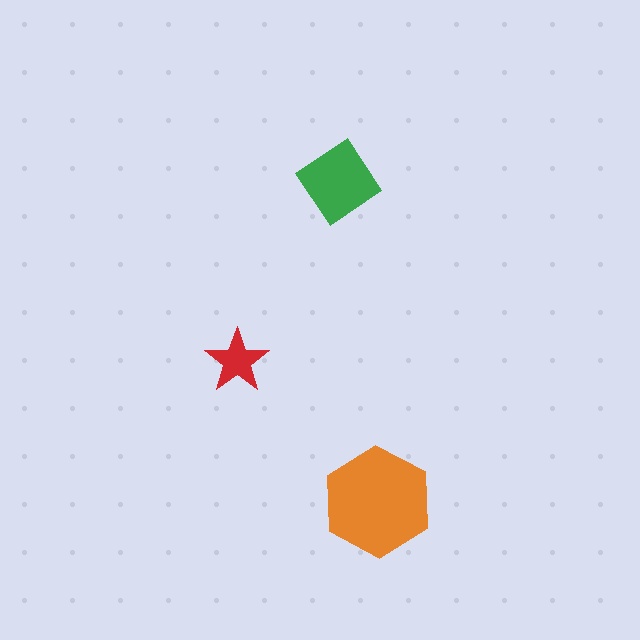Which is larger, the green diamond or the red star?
The green diamond.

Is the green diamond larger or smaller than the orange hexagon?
Smaller.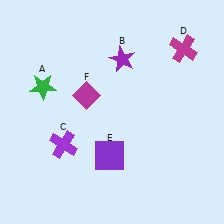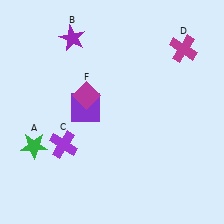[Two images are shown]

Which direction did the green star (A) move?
The green star (A) moved down.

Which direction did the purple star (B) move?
The purple star (B) moved left.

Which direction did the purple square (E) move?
The purple square (E) moved up.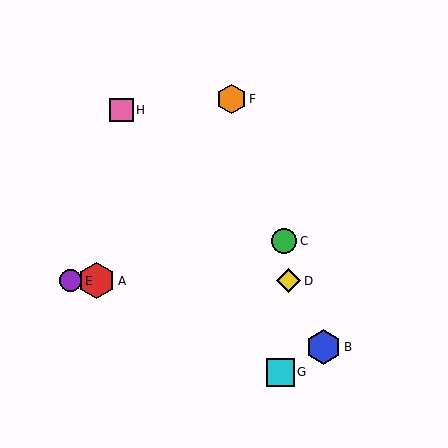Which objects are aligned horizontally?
Objects A, D, E are aligned horizontally.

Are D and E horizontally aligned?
Yes, both are at y≈281.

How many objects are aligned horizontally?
3 objects (A, D, E) are aligned horizontally.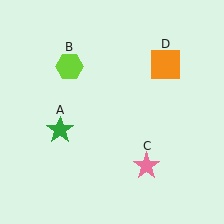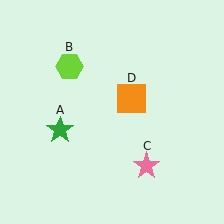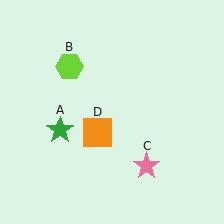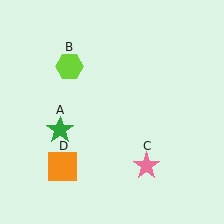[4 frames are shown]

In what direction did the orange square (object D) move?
The orange square (object D) moved down and to the left.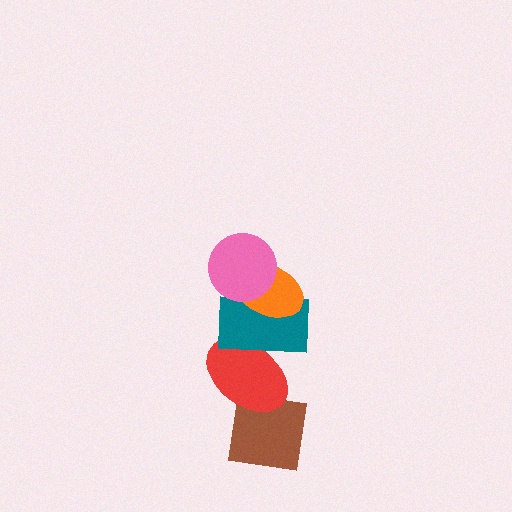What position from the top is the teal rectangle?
The teal rectangle is 3rd from the top.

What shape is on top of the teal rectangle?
The orange ellipse is on top of the teal rectangle.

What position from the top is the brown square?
The brown square is 5th from the top.